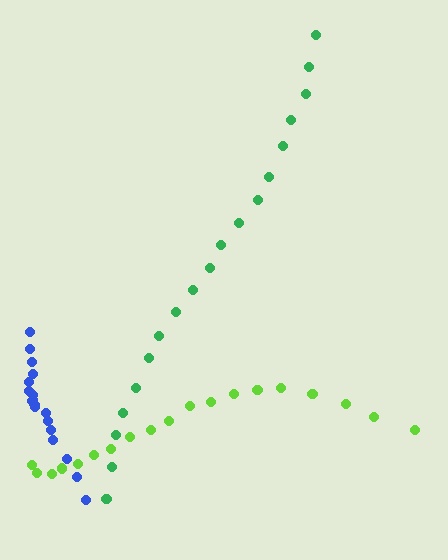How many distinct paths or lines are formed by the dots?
There are 3 distinct paths.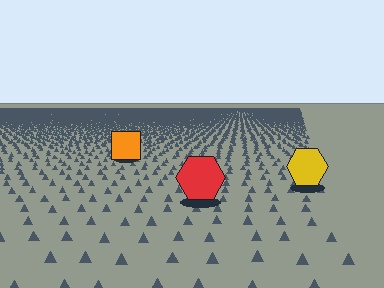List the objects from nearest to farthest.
From nearest to farthest: the red hexagon, the yellow hexagon, the orange square.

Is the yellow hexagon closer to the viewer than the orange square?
Yes. The yellow hexagon is closer — you can tell from the texture gradient: the ground texture is coarser near it.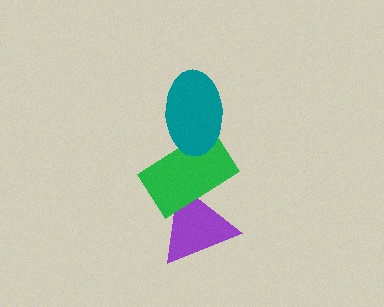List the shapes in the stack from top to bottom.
From top to bottom: the teal ellipse, the green rectangle, the purple triangle.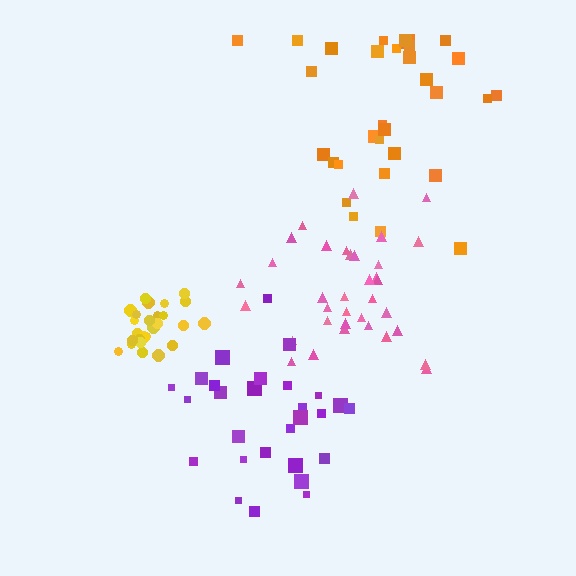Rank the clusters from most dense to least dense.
yellow, pink, purple, orange.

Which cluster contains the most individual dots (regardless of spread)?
Pink (35).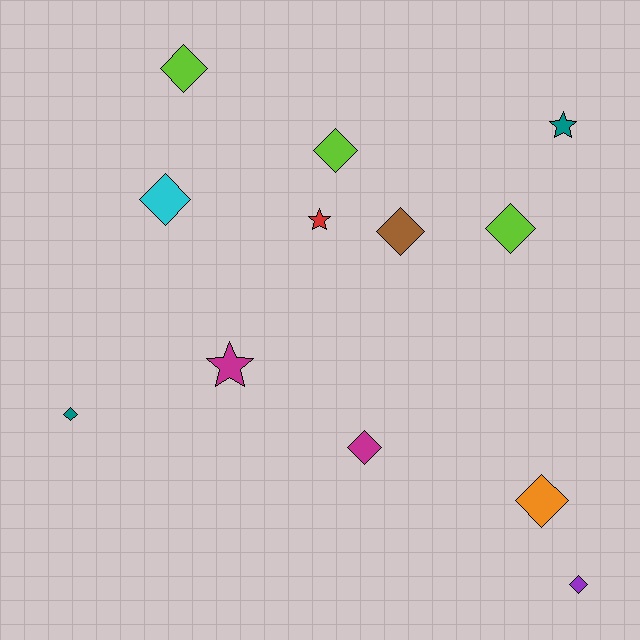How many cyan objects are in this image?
There is 1 cyan object.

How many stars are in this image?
There are 3 stars.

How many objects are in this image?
There are 12 objects.